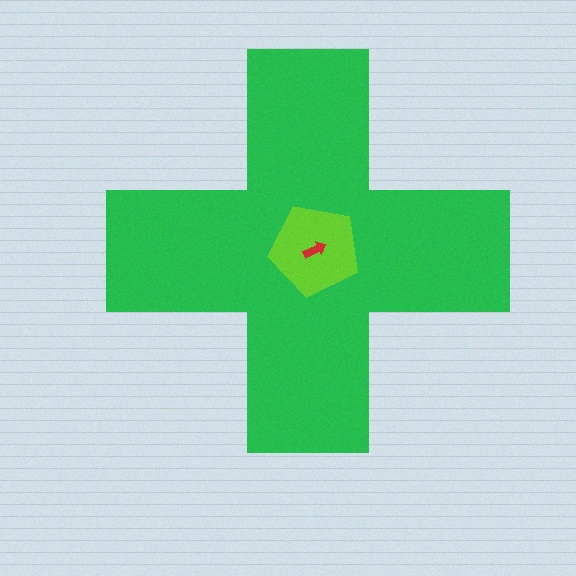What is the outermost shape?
The green cross.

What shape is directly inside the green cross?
The lime pentagon.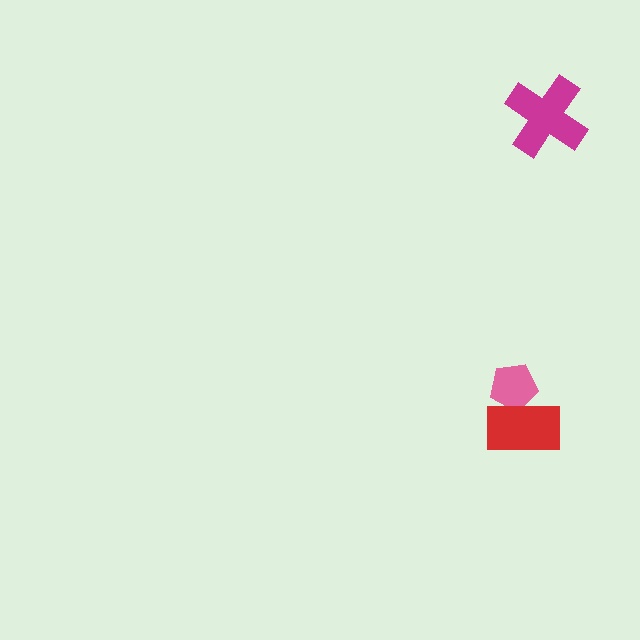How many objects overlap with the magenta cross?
0 objects overlap with the magenta cross.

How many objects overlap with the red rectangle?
1 object overlaps with the red rectangle.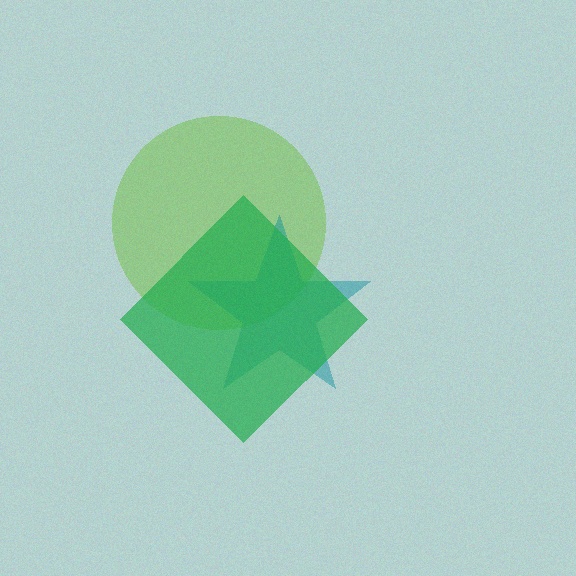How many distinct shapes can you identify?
There are 3 distinct shapes: a lime circle, a teal star, a green diamond.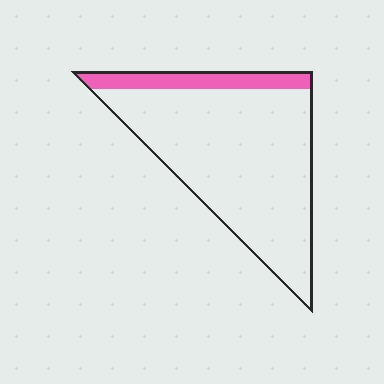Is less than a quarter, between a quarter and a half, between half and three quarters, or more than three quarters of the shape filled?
Less than a quarter.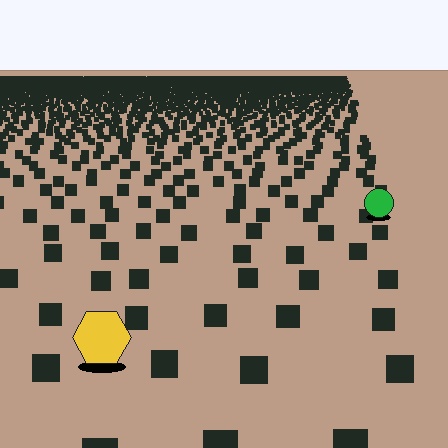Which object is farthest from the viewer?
The green circle is farthest from the viewer. It appears smaller and the ground texture around it is denser.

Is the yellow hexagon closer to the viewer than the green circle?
Yes. The yellow hexagon is closer — you can tell from the texture gradient: the ground texture is coarser near it.